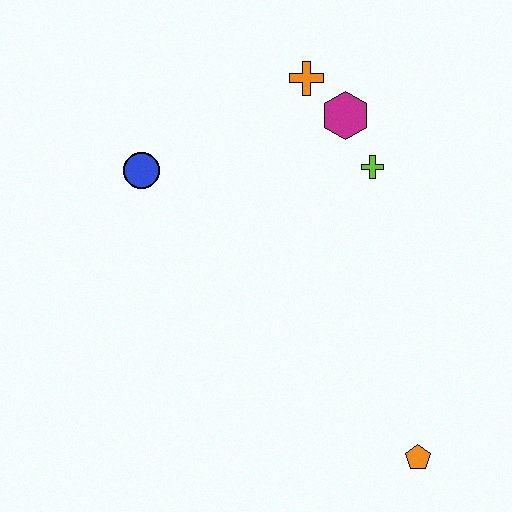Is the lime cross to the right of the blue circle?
Yes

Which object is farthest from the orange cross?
The orange pentagon is farthest from the orange cross.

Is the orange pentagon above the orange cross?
No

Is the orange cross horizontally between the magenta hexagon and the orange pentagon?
No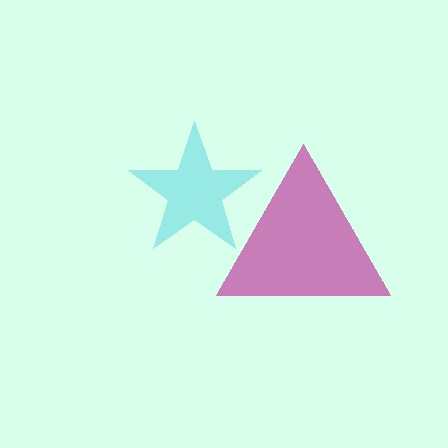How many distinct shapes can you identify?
There are 2 distinct shapes: a cyan star, a magenta triangle.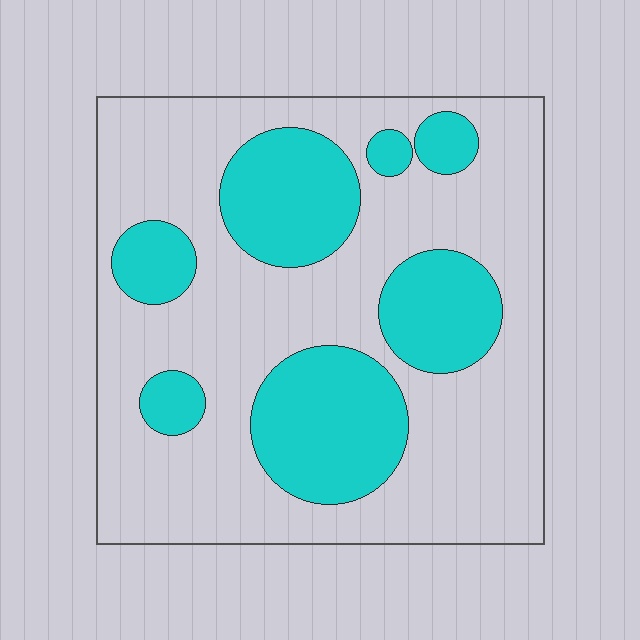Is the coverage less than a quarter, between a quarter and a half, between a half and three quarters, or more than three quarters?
Between a quarter and a half.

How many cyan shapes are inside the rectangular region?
7.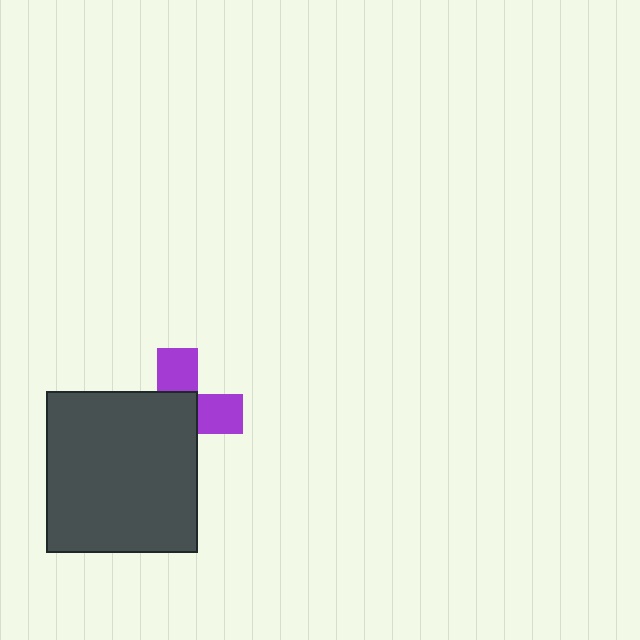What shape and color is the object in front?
The object in front is a dark gray rectangle.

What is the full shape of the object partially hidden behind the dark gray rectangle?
The partially hidden object is a purple cross.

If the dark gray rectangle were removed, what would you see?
You would see the complete purple cross.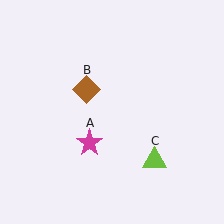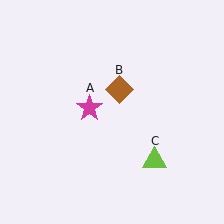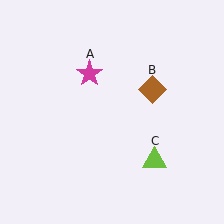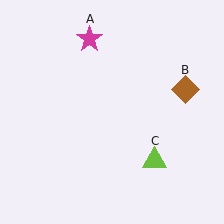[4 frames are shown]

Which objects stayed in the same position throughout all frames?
Lime triangle (object C) remained stationary.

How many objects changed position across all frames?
2 objects changed position: magenta star (object A), brown diamond (object B).